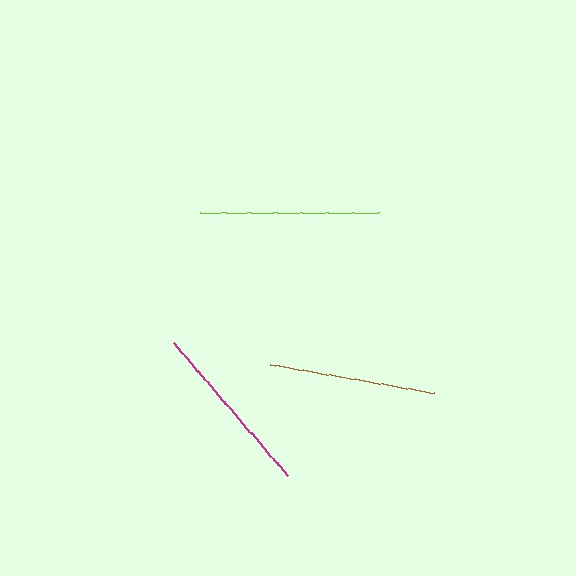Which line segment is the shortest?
The brown line is the shortest at approximately 167 pixels.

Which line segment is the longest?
The lime line is the longest at approximately 178 pixels.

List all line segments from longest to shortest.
From longest to shortest: lime, magenta, brown.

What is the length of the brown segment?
The brown segment is approximately 167 pixels long.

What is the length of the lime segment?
The lime segment is approximately 178 pixels long.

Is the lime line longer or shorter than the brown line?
The lime line is longer than the brown line.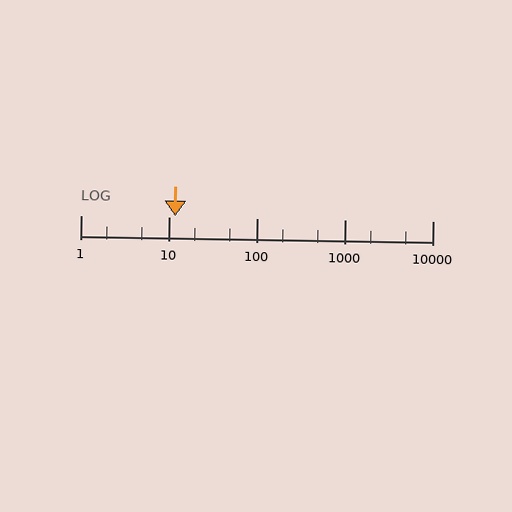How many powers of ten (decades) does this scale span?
The scale spans 4 decades, from 1 to 10000.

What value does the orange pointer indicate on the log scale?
The pointer indicates approximately 12.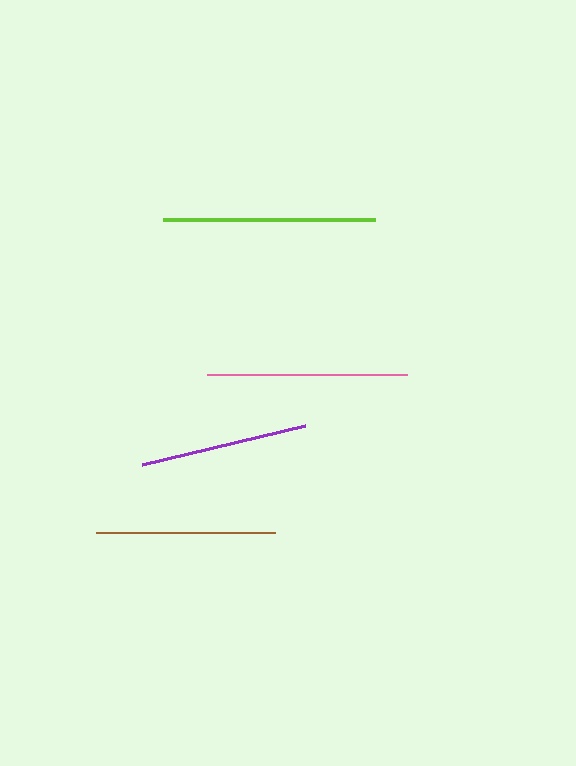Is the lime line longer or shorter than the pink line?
The lime line is longer than the pink line.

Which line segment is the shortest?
The purple line is the shortest at approximately 167 pixels.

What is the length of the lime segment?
The lime segment is approximately 211 pixels long.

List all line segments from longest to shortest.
From longest to shortest: lime, pink, brown, purple.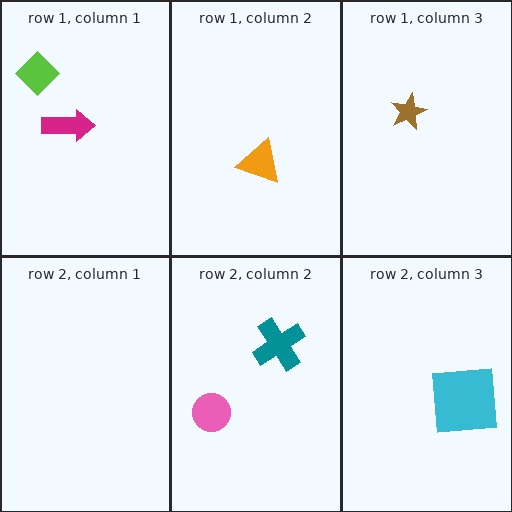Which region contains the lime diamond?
The row 1, column 1 region.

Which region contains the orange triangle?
The row 1, column 2 region.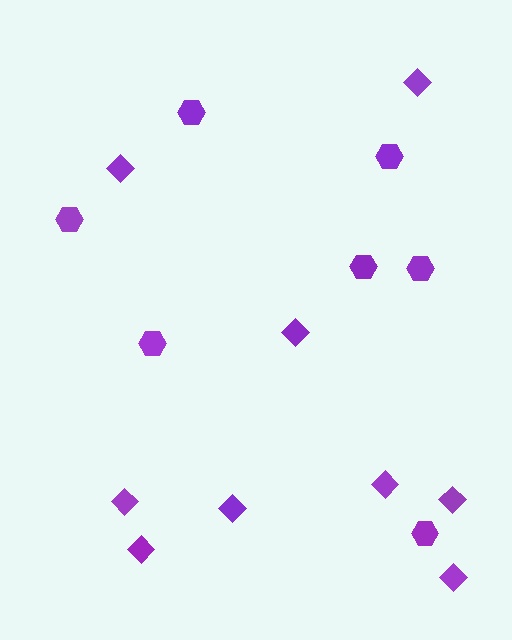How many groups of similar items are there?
There are 2 groups: one group of diamonds (9) and one group of hexagons (7).